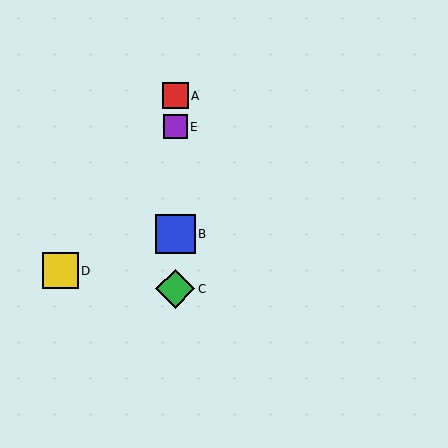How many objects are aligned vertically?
4 objects (A, B, C, E) are aligned vertically.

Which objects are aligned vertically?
Objects A, B, C, E are aligned vertically.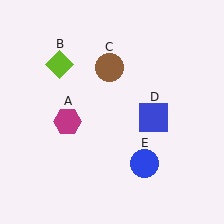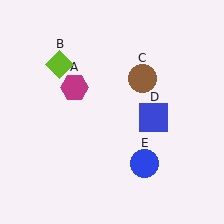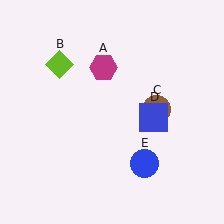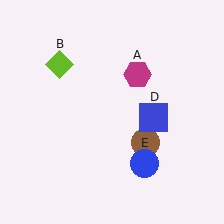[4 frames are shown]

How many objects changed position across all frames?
2 objects changed position: magenta hexagon (object A), brown circle (object C).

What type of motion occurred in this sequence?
The magenta hexagon (object A), brown circle (object C) rotated clockwise around the center of the scene.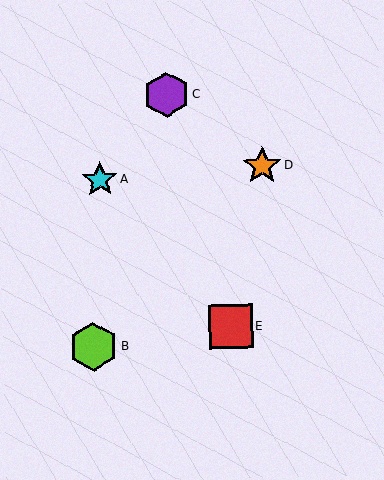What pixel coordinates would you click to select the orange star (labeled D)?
Click at (262, 166) to select the orange star D.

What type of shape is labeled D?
Shape D is an orange star.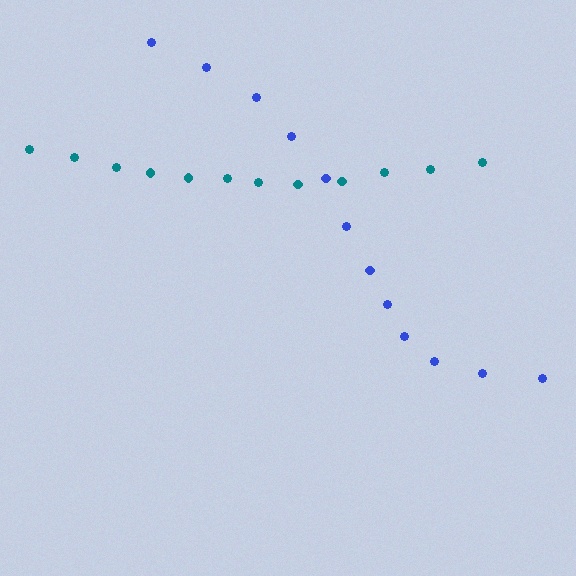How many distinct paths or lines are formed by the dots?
There are 2 distinct paths.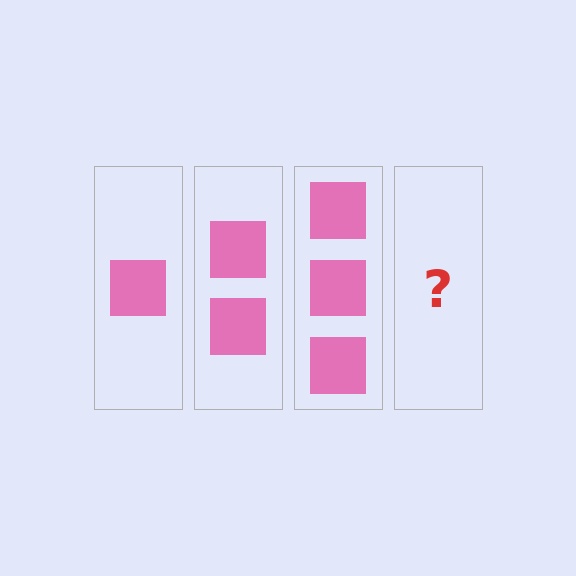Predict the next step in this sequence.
The next step is 4 squares.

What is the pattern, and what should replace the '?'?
The pattern is that each step adds one more square. The '?' should be 4 squares.